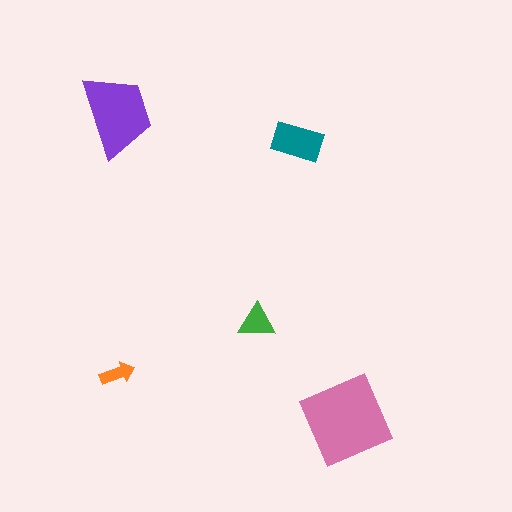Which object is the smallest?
The orange arrow.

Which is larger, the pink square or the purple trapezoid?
The pink square.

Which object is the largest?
The pink square.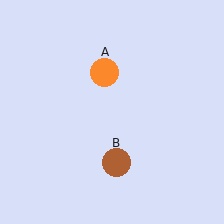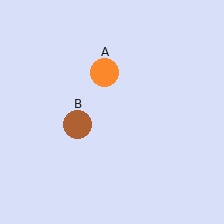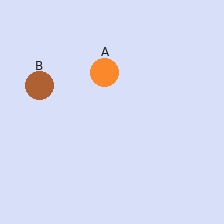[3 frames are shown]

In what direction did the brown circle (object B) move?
The brown circle (object B) moved up and to the left.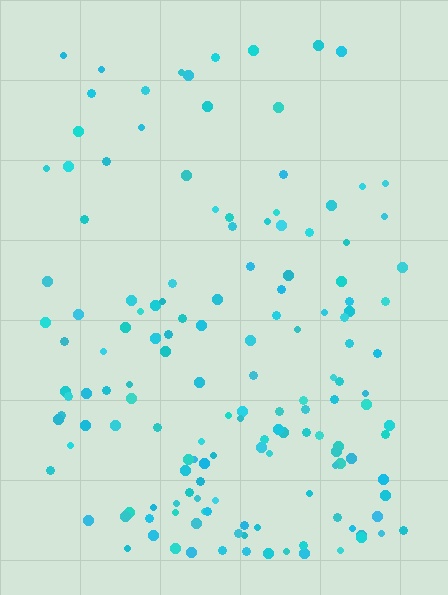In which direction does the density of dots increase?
From top to bottom, with the bottom side densest.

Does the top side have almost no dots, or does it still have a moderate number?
Still a moderate number, just noticeably fewer than the bottom.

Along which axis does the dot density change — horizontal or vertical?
Vertical.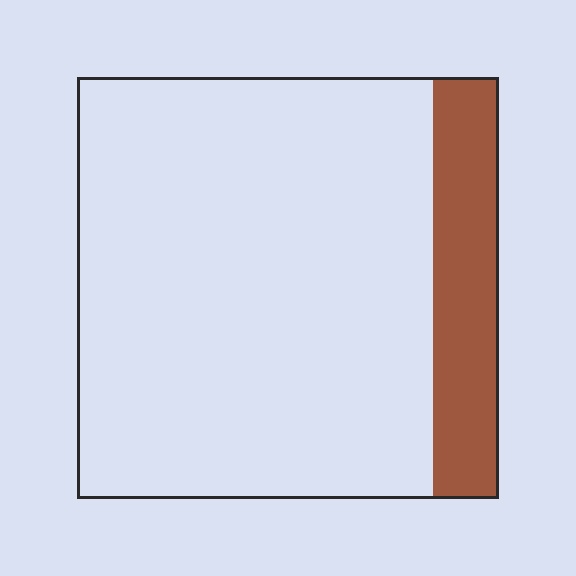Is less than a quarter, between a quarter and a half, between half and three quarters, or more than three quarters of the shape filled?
Less than a quarter.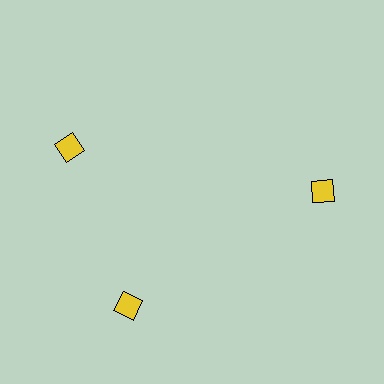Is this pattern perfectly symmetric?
No. The 3 yellow diamonds are arranged in a ring, but one element near the 11 o'clock position is rotated out of alignment along the ring, breaking the 3-fold rotational symmetry.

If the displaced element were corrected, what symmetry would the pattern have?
It would have 3-fold rotational symmetry — the pattern would map onto itself every 120 degrees.